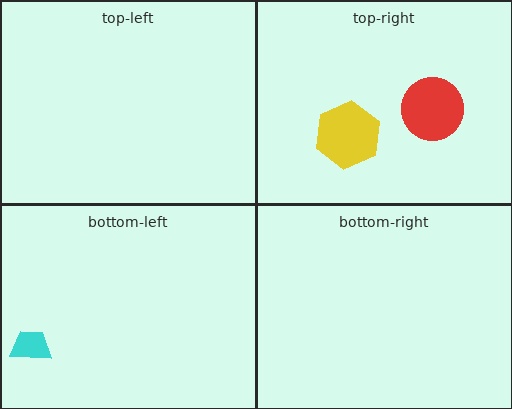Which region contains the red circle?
The top-right region.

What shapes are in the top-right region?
The red circle, the yellow hexagon.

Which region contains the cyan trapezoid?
The bottom-left region.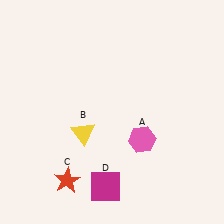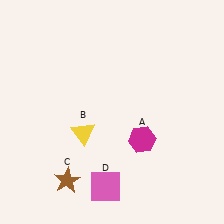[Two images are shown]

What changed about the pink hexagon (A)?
In Image 1, A is pink. In Image 2, it changed to magenta.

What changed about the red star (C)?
In Image 1, C is red. In Image 2, it changed to brown.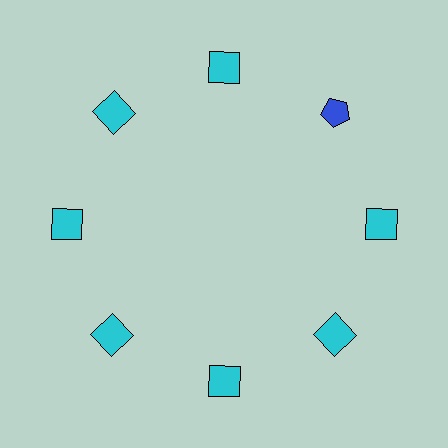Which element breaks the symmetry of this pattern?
The blue pentagon at roughly the 2 o'clock position breaks the symmetry. All other shapes are cyan squares.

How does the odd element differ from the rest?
It differs in both color (blue instead of cyan) and shape (pentagon instead of square).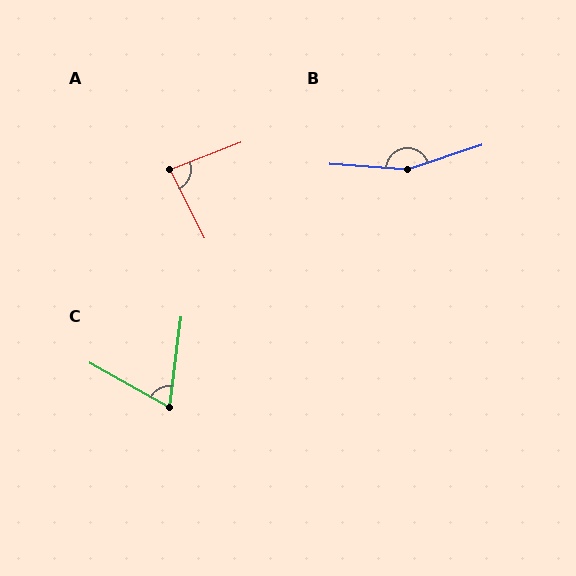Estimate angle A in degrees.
Approximately 84 degrees.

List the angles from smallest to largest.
C (68°), A (84°), B (157°).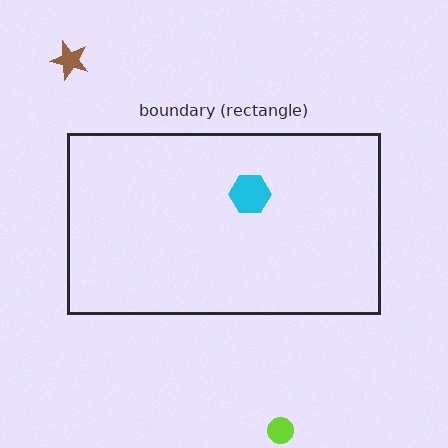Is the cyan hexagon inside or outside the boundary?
Inside.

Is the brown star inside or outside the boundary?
Outside.